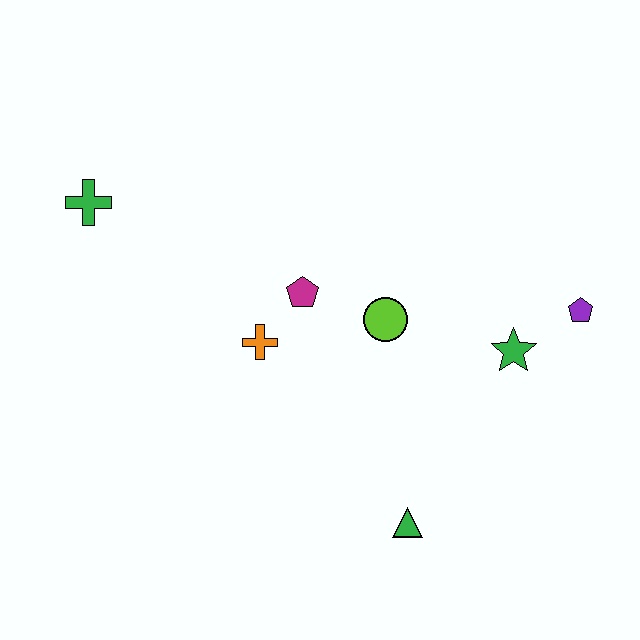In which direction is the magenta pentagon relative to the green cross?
The magenta pentagon is to the right of the green cross.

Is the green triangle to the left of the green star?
Yes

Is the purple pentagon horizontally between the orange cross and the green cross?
No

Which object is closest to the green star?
The purple pentagon is closest to the green star.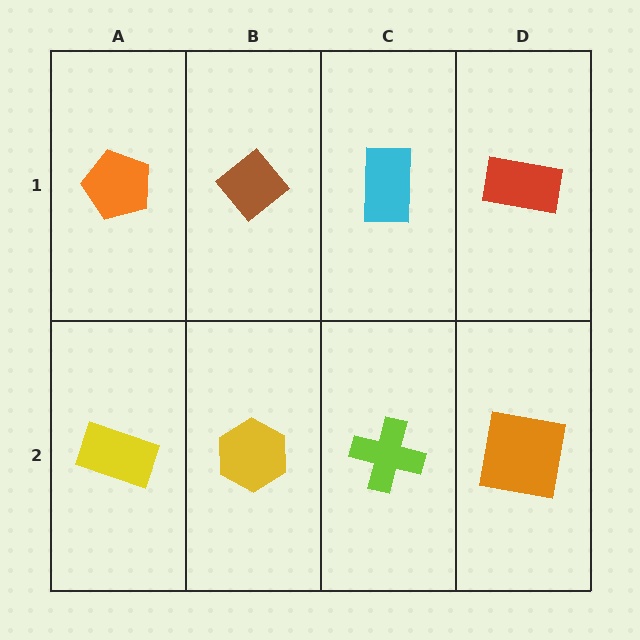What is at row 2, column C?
A lime cross.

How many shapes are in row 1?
4 shapes.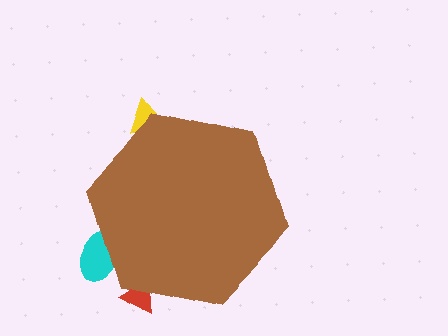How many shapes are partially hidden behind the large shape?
3 shapes are partially hidden.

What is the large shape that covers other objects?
A brown hexagon.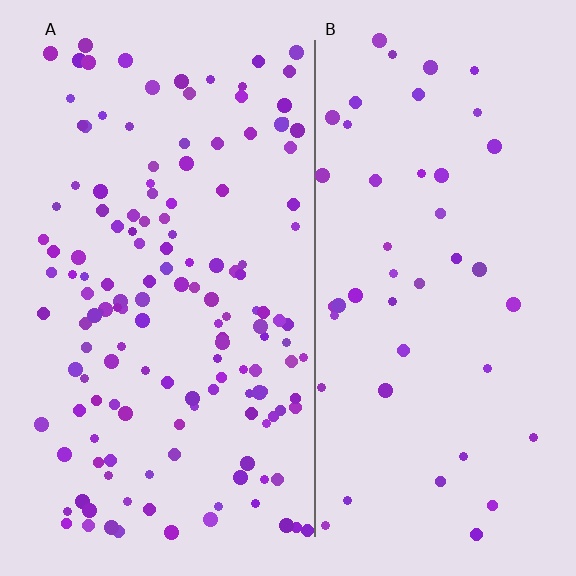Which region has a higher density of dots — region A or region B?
A (the left).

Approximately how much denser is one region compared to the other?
Approximately 3.1× — region A over region B.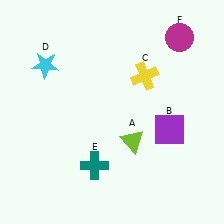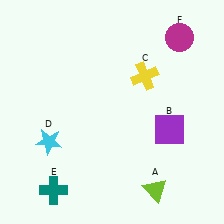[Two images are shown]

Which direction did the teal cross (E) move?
The teal cross (E) moved left.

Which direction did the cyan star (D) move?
The cyan star (D) moved down.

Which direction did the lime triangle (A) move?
The lime triangle (A) moved down.